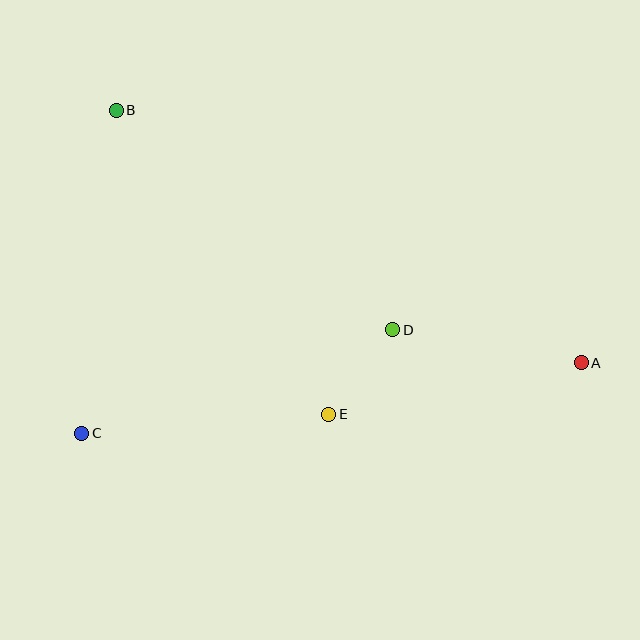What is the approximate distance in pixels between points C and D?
The distance between C and D is approximately 328 pixels.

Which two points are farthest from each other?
Points A and B are farthest from each other.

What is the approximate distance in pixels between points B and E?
The distance between B and E is approximately 371 pixels.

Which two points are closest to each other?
Points D and E are closest to each other.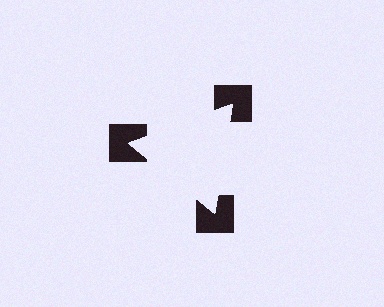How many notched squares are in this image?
There are 3 — one at each vertex of the illusory triangle.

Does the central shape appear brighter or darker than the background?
It typically appears slightly brighter than the background, even though no actual brightness change is drawn.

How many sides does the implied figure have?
3 sides.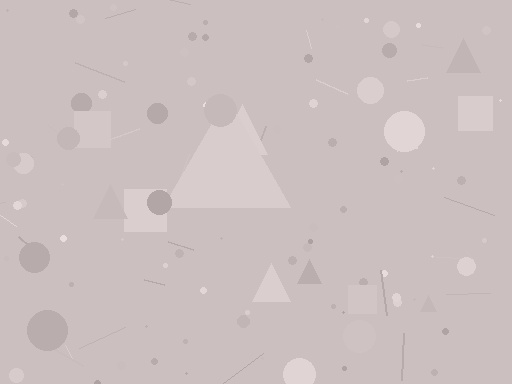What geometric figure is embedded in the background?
A triangle is embedded in the background.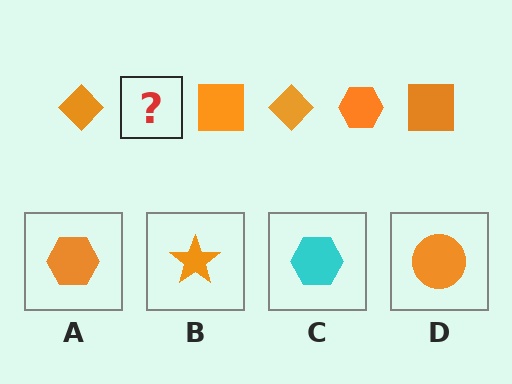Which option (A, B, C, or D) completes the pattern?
A.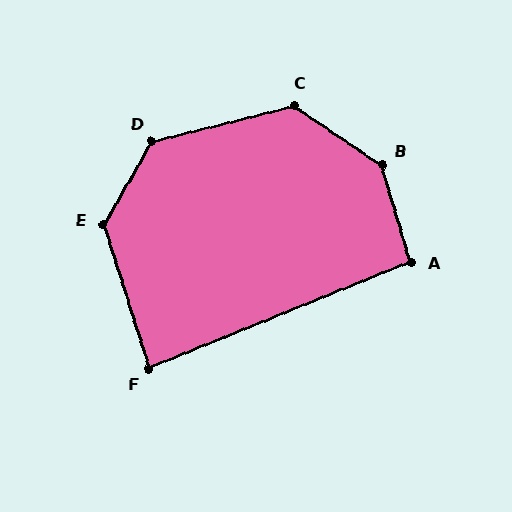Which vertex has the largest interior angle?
B, at approximately 141 degrees.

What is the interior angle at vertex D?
Approximately 134 degrees (obtuse).